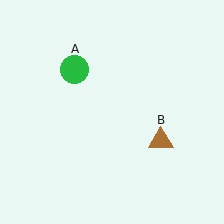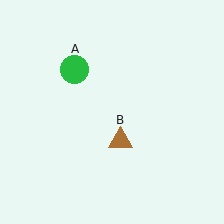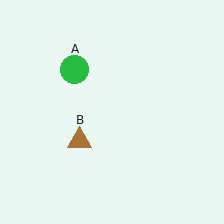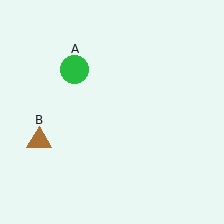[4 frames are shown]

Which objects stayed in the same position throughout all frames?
Green circle (object A) remained stationary.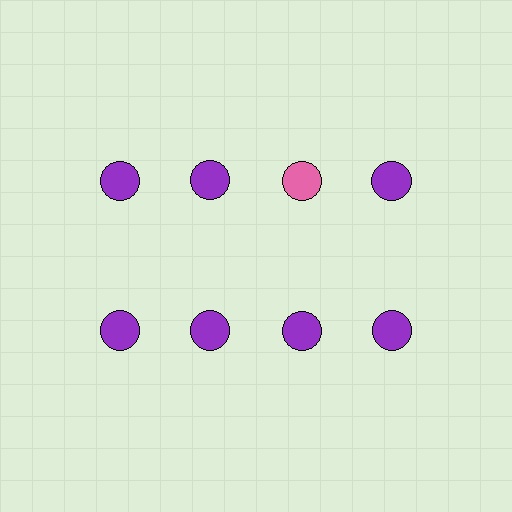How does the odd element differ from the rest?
It has a different color: pink instead of purple.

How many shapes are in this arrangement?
There are 8 shapes arranged in a grid pattern.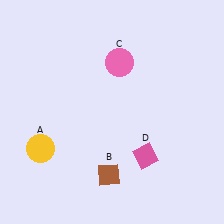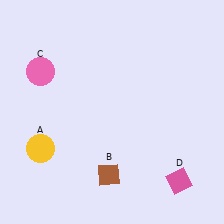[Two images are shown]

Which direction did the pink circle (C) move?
The pink circle (C) moved left.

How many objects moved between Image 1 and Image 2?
2 objects moved between the two images.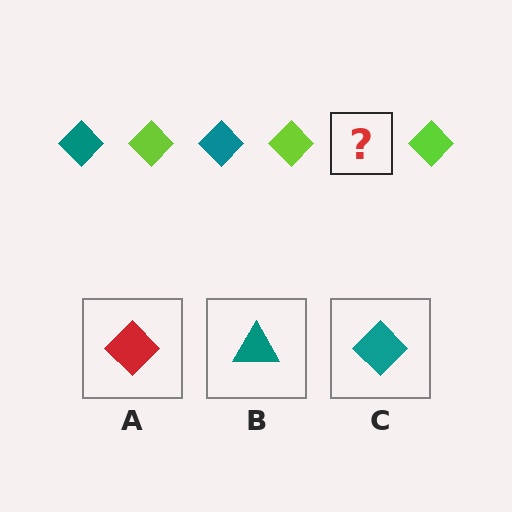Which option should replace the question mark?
Option C.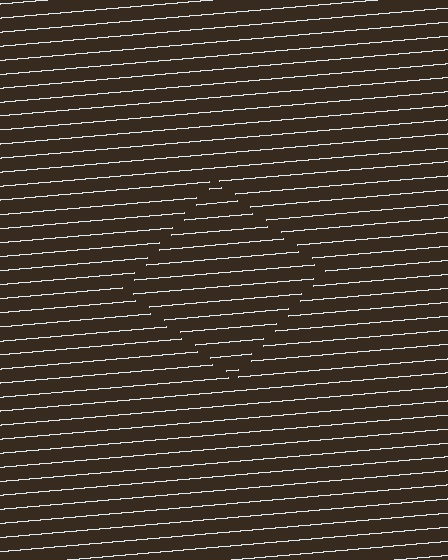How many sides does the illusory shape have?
4 sides — the line-ends trace a square.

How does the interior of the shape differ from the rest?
The interior of the shape contains the same grating, shifted by half a period — the contour is defined by the phase discontinuity where line-ends from the inner and outer gratings abut.